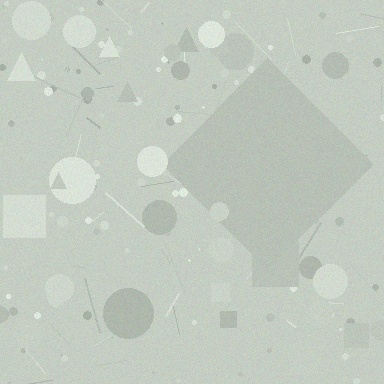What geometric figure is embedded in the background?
A diamond is embedded in the background.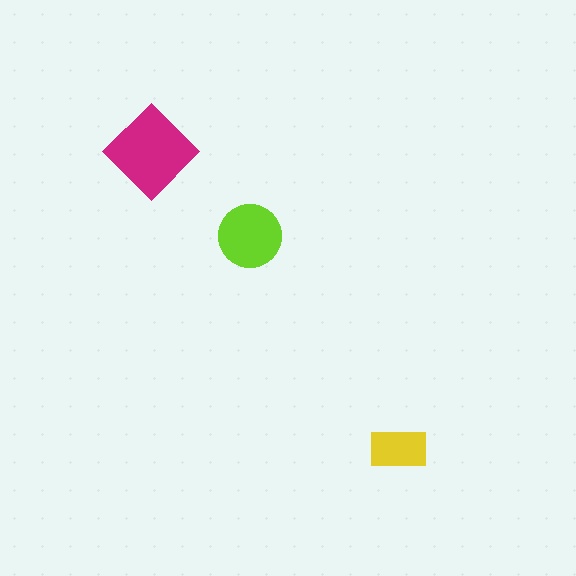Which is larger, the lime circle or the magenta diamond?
The magenta diamond.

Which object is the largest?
The magenta diamond.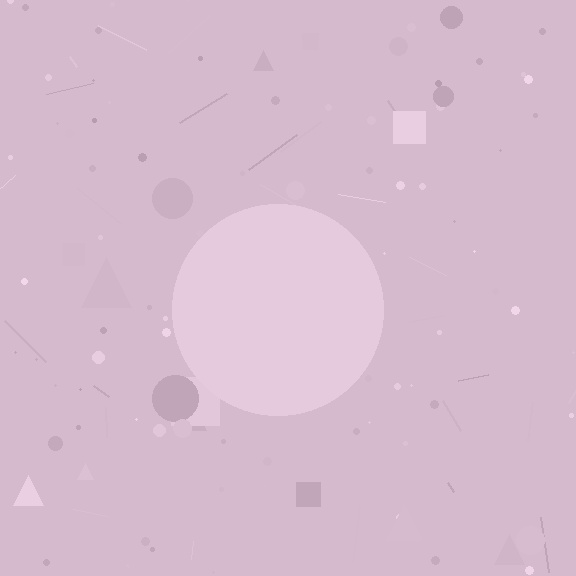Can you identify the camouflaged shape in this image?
The camouflaged shape is a circle.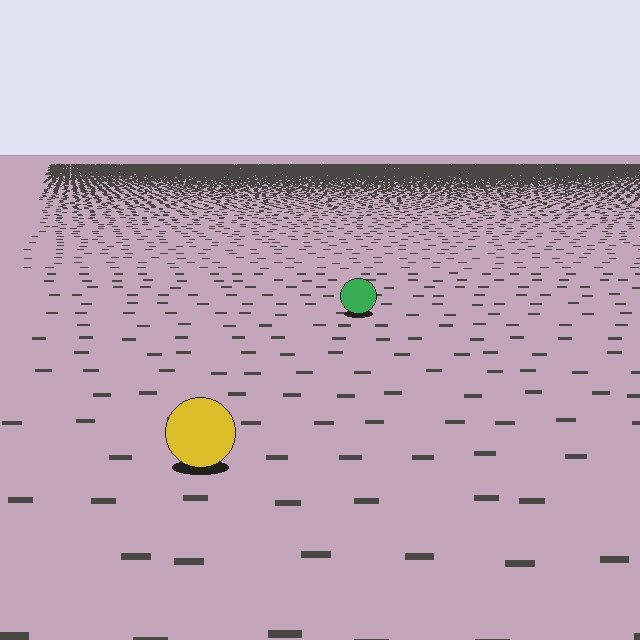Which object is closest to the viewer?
The yellow circle is closest. The texture marks near it are larger and more spread out.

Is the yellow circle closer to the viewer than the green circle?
Yes. The yellow circle is closer — you can tell from the texture gradient: the ground texture is coarser near it.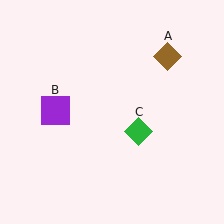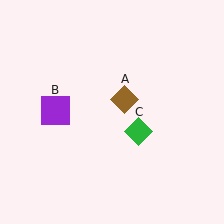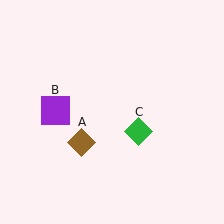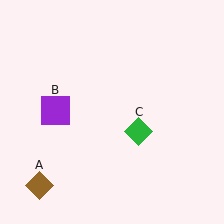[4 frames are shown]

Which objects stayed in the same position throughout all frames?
Purple square (object B) and green diamond (object C) remained stationary.